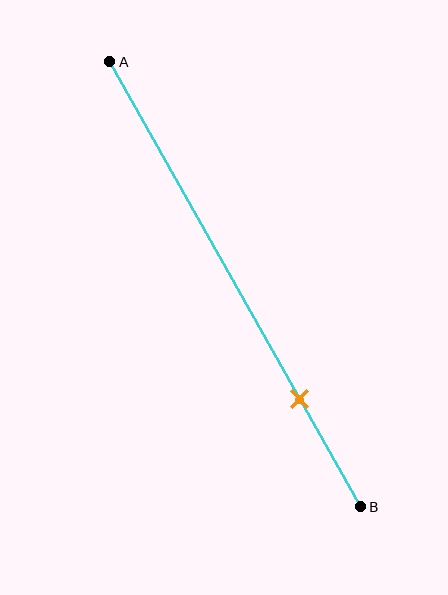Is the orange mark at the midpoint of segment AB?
No, the mark is at about 75% from A, not at the 50% midpoint.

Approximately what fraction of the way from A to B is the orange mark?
The orange mark is approximately 75% of the way from A to B.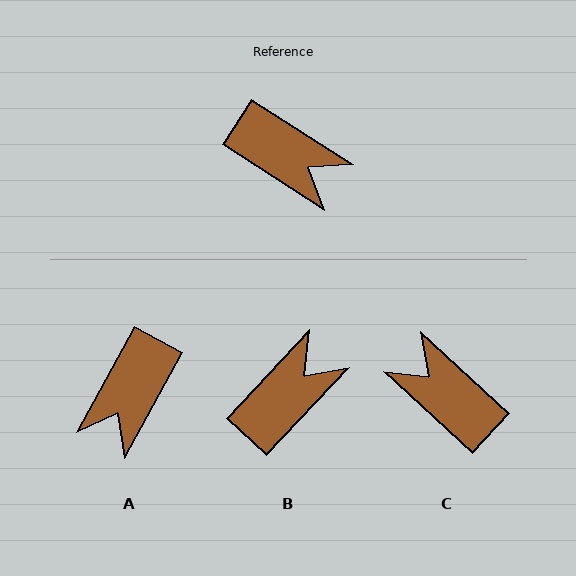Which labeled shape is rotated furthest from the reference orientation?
C, about 170 degrees away.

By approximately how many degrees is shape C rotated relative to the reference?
Approximately 170 degrees counter-clockwise.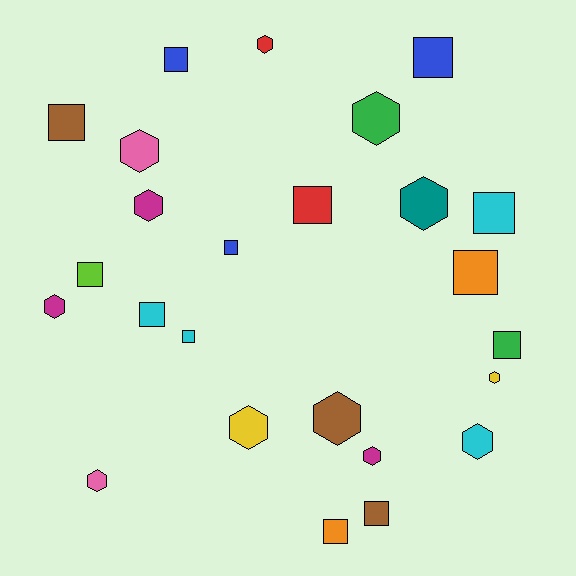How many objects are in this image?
There are 25 objects.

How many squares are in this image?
There are 13 squares.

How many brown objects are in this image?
There are 3 brown objects.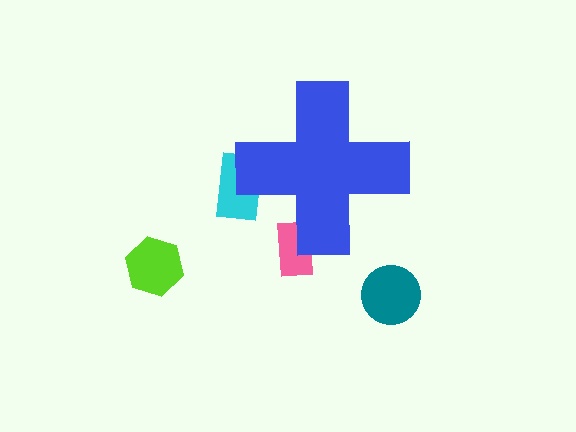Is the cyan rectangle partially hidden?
Yes, the cyan rectangle is partially hidden behind the blue cross.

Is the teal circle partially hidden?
No, the teal circle is fully visible.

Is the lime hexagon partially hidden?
No, the lime hexagon is fully visible.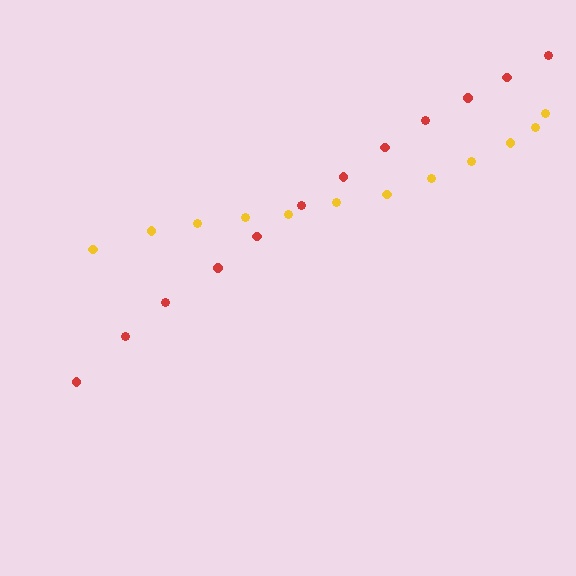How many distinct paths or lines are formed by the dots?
There are 2 distinct paths.